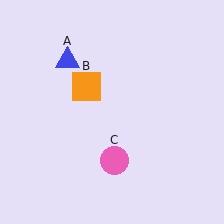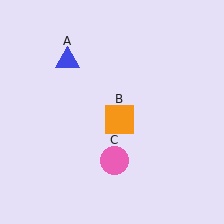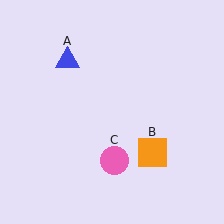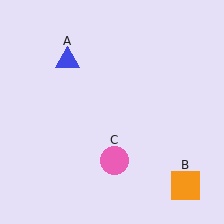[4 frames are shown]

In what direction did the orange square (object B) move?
The orange square (object B) moved down and to the right.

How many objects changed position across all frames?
1 object changed position: orange square (object B).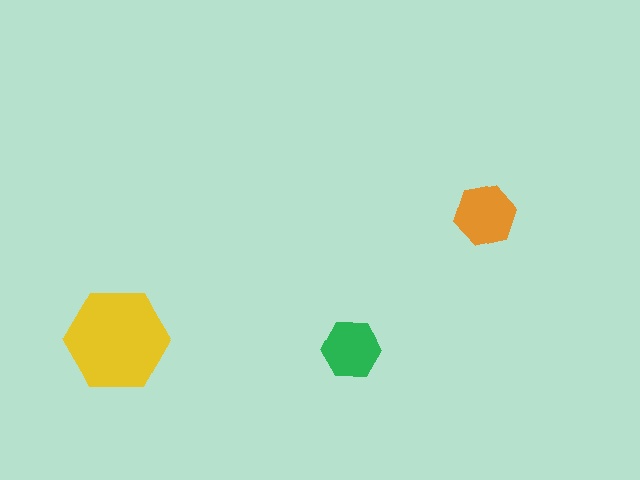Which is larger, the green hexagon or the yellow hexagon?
The yellow one.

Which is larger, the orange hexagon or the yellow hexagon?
The yellow one.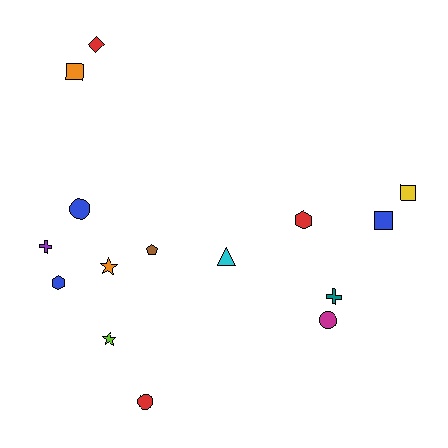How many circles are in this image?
There are 3 circles.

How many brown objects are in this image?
There is 1 brown object.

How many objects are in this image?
There are 15 objects.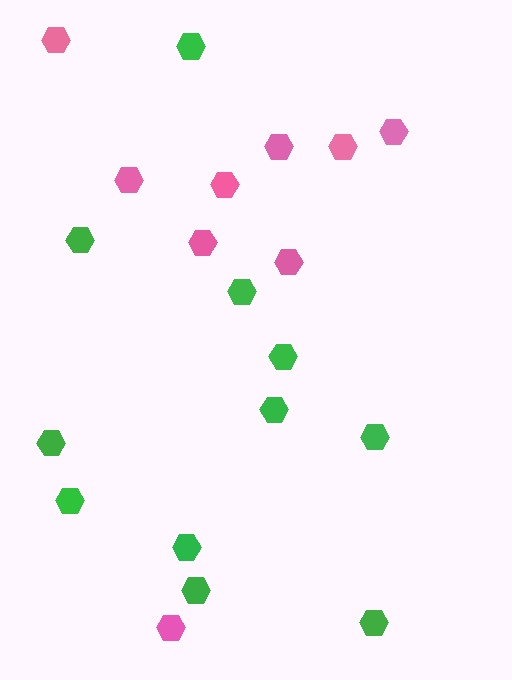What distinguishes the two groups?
There are 2 groups: one group of green hexagons (11) and one group of pink hexagons (9).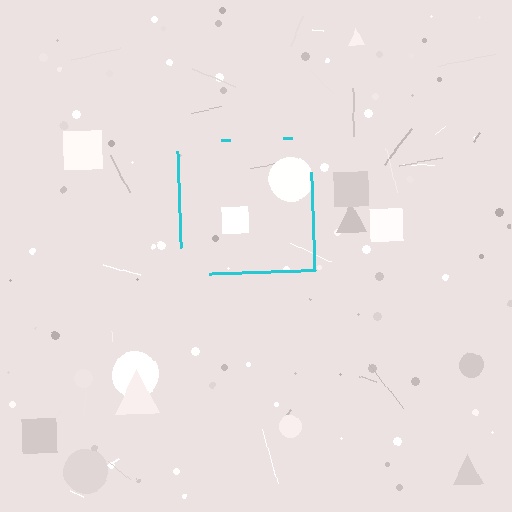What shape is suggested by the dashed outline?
The dashed outline suggests a square.